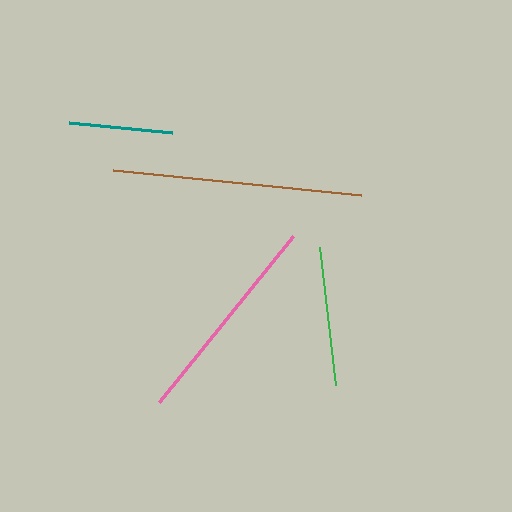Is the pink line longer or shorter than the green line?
The pink line is longer than the green line.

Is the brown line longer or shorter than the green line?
The brown line is longer than the green line.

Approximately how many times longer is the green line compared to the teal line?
The green line is approximately 1.3 times the length of the teal line.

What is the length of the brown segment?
The brown segment is approximately 249 pixels long.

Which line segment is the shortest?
The teal line is the shortest at approximately 103 pixels.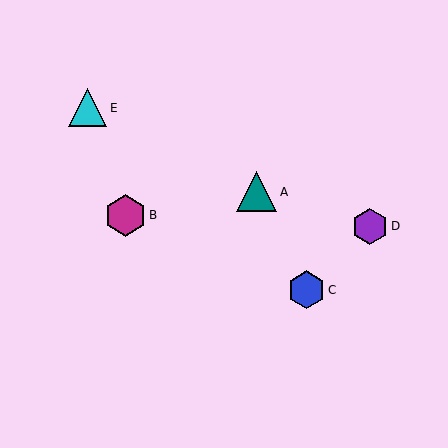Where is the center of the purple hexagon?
The center of the purple hexagon is at (370, 226).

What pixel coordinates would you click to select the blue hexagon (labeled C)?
Click at (306, 290) to select the blue hexagon C.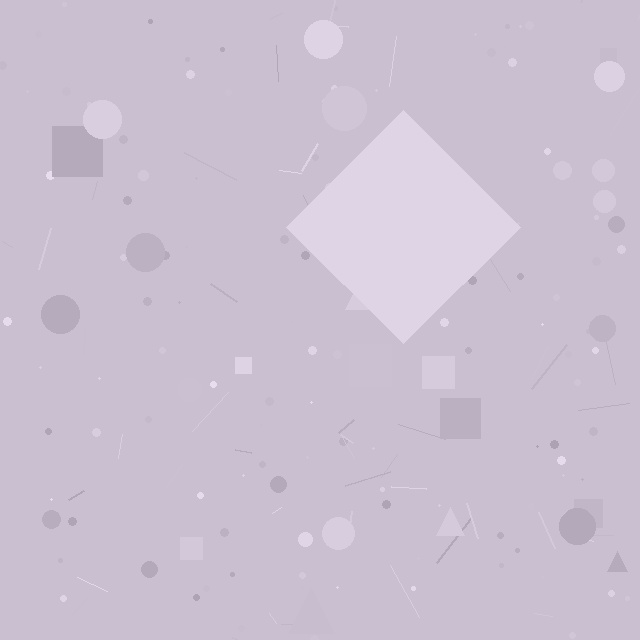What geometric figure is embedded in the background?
A diamond is embedded in the background.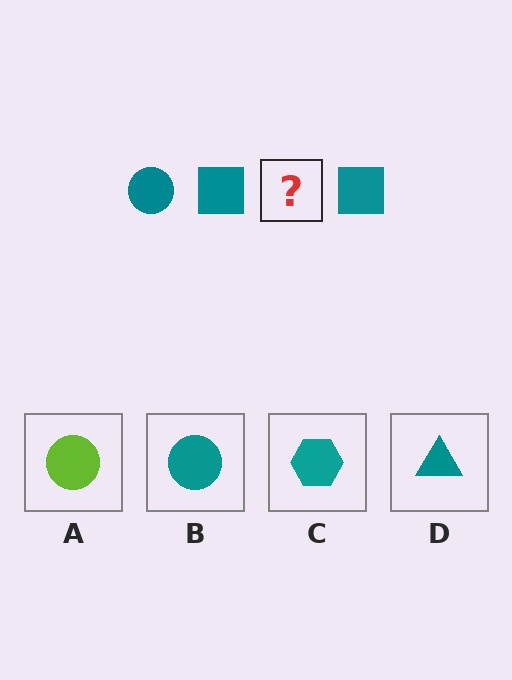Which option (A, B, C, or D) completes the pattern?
B.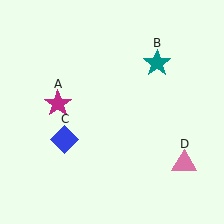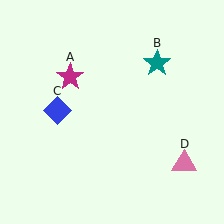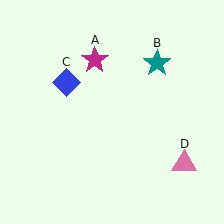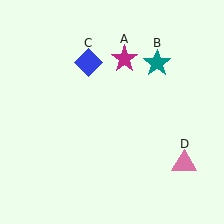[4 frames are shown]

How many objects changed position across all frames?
2 objects changed position: magenta star (object A), blue diamond (object C).